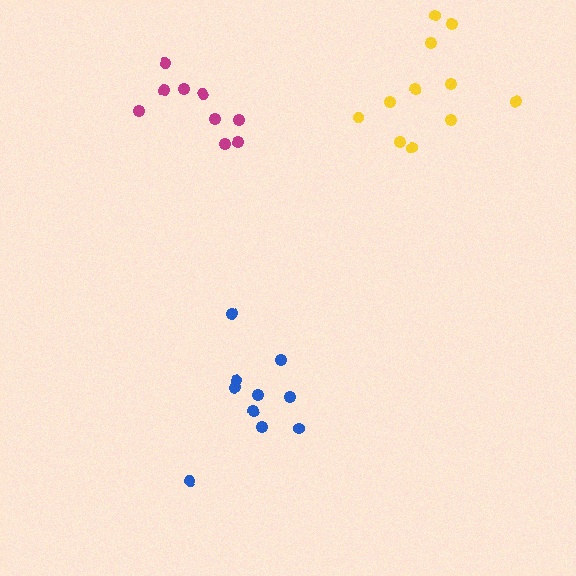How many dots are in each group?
Group 1: 9 dots, Group 2: 10 dots, Group 3: 11 dots (30 total).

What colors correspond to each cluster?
The clusters are colored: magenta, blue, yellow.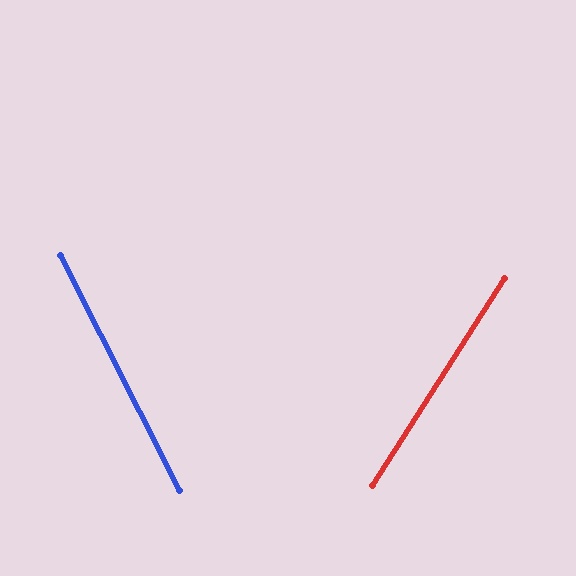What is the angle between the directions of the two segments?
Approximately 59 degrees.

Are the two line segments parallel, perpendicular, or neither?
Neither parallel nor perpendicular — they differ by about 59°.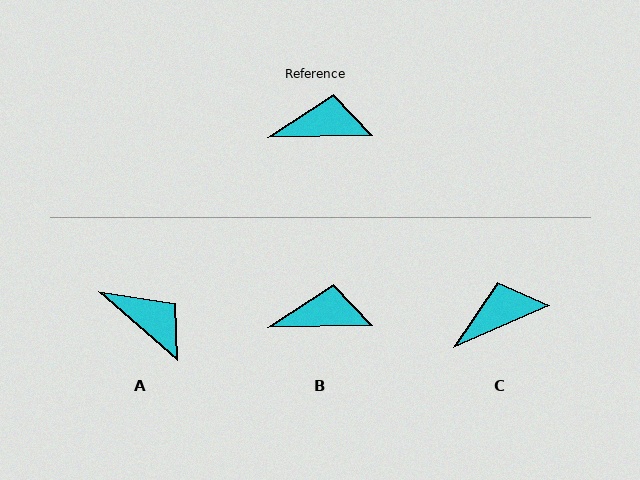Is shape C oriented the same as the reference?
No, it is off by about 23 degrees.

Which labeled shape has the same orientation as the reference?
B.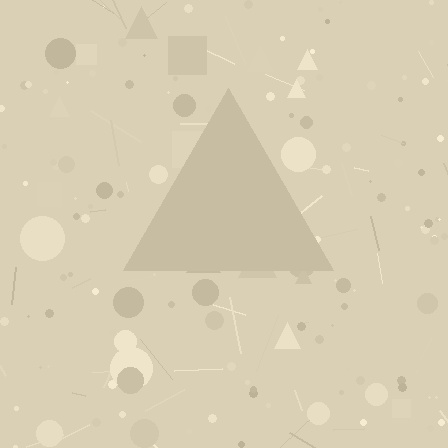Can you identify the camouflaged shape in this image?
The camouflaged shape is a triangle.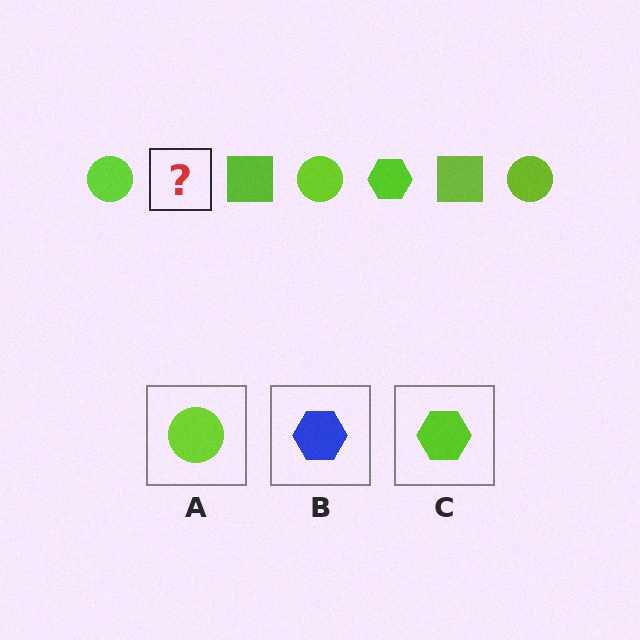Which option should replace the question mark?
Option C.